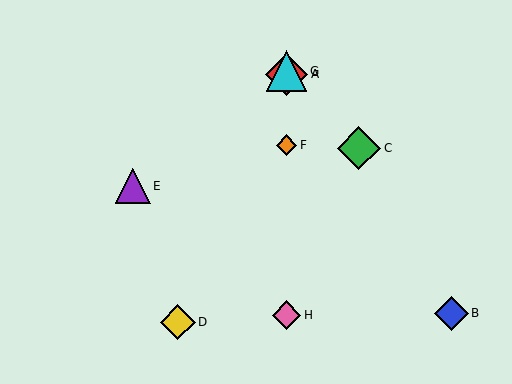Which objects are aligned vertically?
Objects A, F, G, H are aligned vertically.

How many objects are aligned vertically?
4 objects (A, F, G, H) are aligned vertically.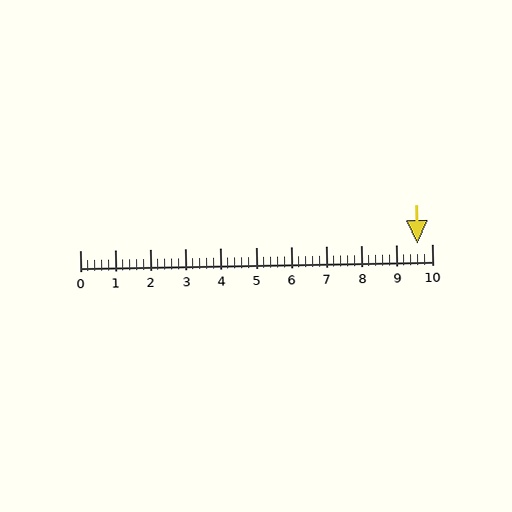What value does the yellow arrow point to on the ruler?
The yellow arrow points to approximately 9.6.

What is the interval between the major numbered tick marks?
The major tick marks are spaced 1 units apart.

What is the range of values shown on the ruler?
The ruler shows values from 0 to 10.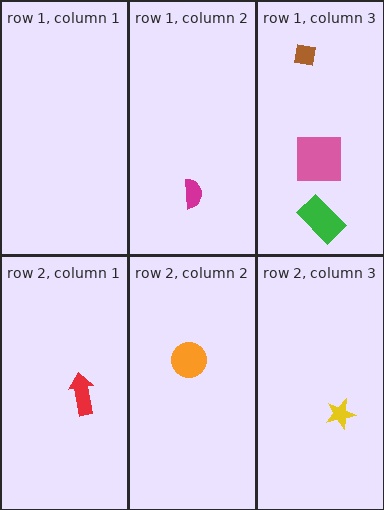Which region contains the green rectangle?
The row 1, column 3 region.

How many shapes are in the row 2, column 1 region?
1.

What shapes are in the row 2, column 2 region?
The orange circle.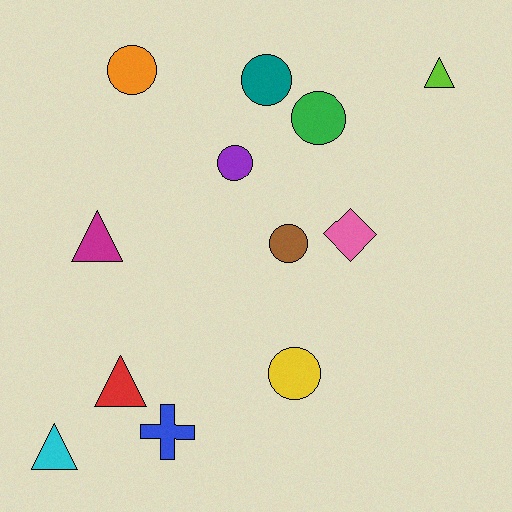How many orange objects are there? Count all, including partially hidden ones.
There is 1 orange object.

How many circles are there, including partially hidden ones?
There are 6 circles.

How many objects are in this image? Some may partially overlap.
There are 12 objects.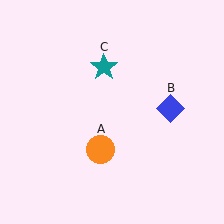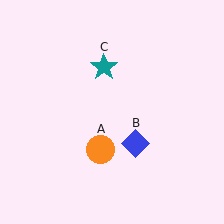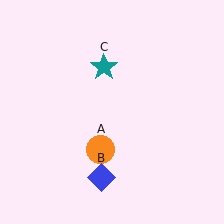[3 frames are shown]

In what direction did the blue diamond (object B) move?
The blue diamond (object B) moved down and to the left.